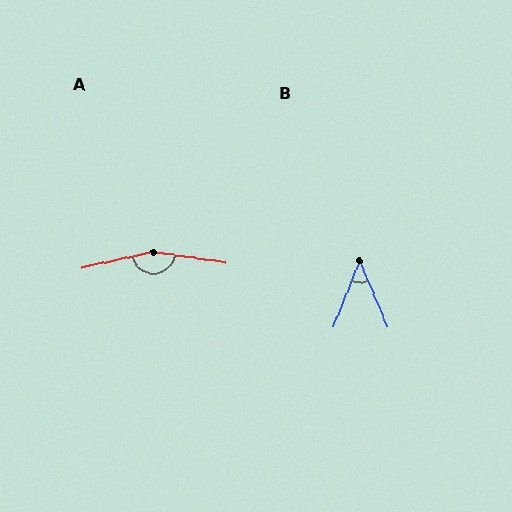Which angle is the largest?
A, at approximately 159 degrees.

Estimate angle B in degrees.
Approximately 45 degrees.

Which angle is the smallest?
B, at approximately 45 degrees.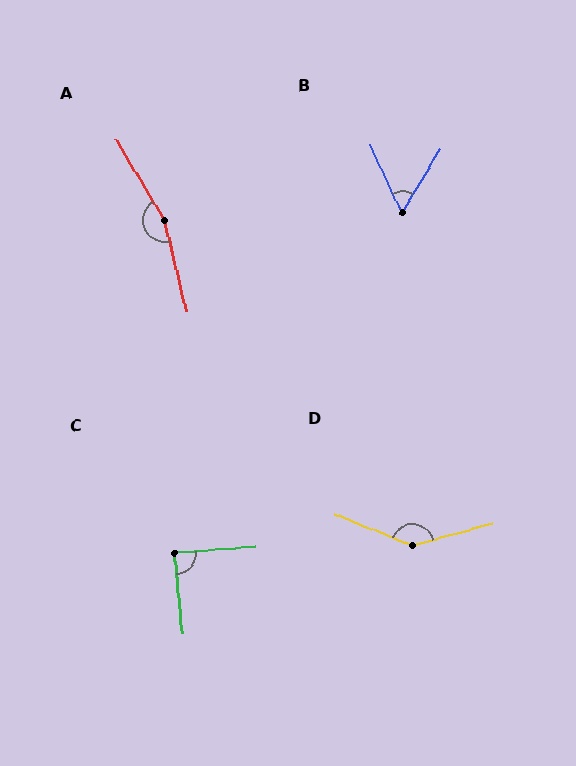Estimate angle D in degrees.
Approximately 143 degrees.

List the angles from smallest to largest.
B (56°), C (89°), D (143°), A (163°).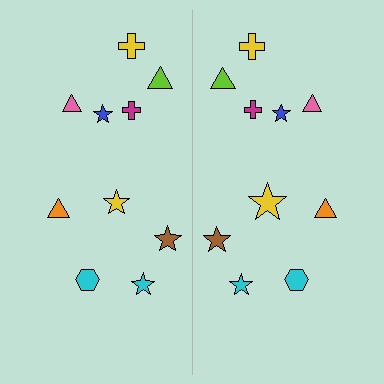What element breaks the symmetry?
The yellow star on the right side has a different size than its mirror counterpart.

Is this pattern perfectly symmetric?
No, the pattern is not perfectly symmetric. The yellow star on the right side has a different size than its mirror counterpart.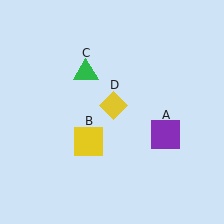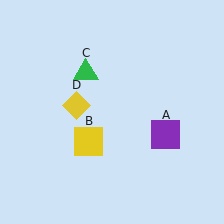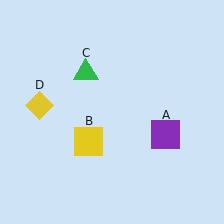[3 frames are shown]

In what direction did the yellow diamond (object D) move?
The yellow diamond (object D) moved left.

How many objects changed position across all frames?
1 object changed position: yellow diamond (object D).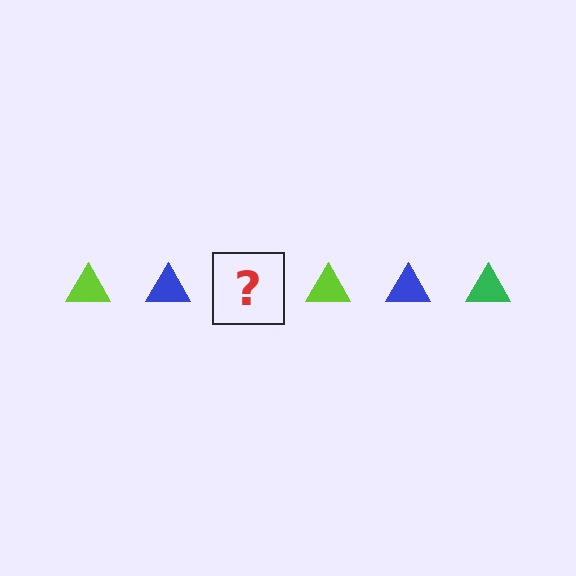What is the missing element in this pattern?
The missing element is a green triangle.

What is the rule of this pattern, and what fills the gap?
The rule is that the pattern cycles through lime, blue, green triangles. The gap should be filled with a green triangle.